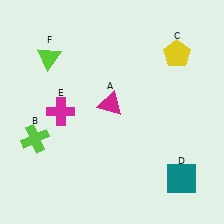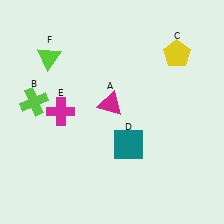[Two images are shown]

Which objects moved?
The objects that moved are: the lime cross (B), the teal square (D).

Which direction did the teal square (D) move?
The teal square (D) moved left.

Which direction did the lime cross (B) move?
The lime cross (B) moved up.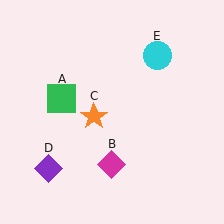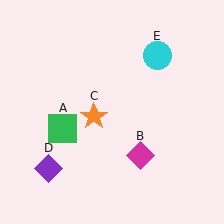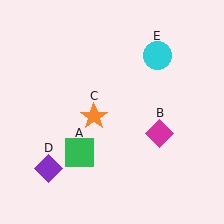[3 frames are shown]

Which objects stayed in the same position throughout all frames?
Orange star (object C) and purple diamond (object D) and cyan circle (object E) remained stationary.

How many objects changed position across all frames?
2 objects changed position: green square (object A), magenta diamond (object B).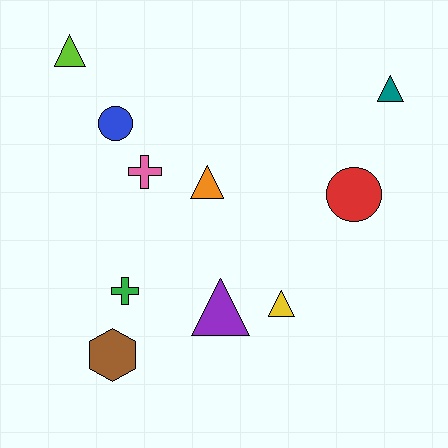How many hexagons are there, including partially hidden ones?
There is 1 hexagon.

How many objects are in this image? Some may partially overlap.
There are 10 objects.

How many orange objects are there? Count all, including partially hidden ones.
There is 1 orange object.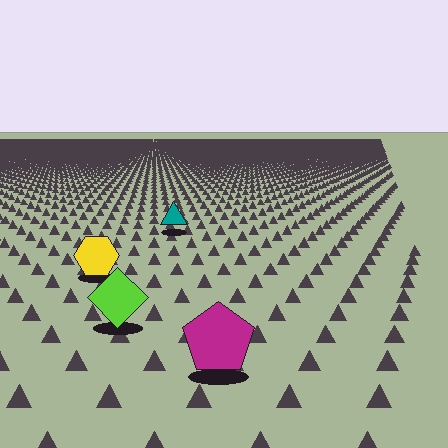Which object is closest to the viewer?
The magenta pentagon is closest. The texture marks near it are larger and more spread out.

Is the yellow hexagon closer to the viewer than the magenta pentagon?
No. The magenta pentagon is closer — you can tell from the texture gradient: the ground texture is coarser near it.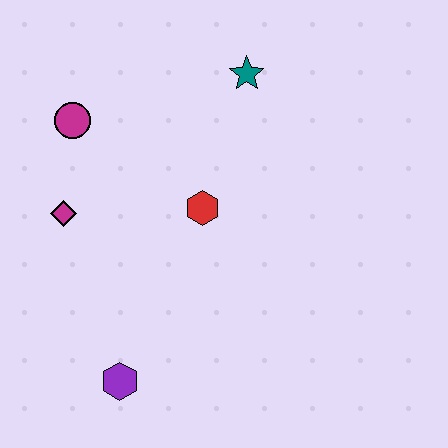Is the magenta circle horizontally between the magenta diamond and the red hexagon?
Yes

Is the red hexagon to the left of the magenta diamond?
No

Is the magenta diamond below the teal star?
Yes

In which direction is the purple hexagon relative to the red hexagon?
The purple hexagon is below the red hexagon.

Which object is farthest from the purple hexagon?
The teal star is farthest from the purple hexagon.